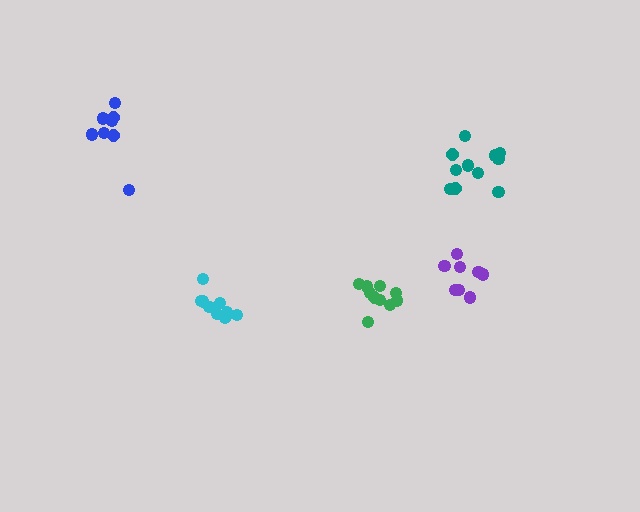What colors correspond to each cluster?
The clusters are colored: cyan, teal, purple, green, blue.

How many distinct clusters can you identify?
There are 5 distinct clusters.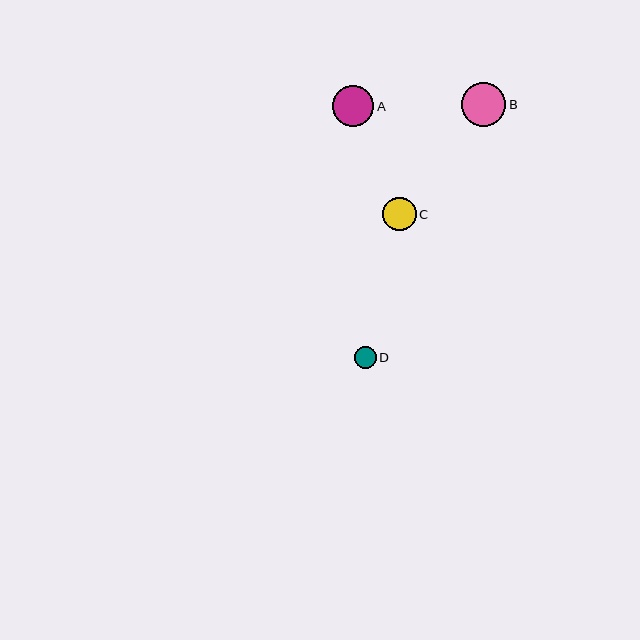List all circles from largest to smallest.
From largest to smallest: B, A, C, D.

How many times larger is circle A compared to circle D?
Circle A is approximately 1.9 times the size of circle D.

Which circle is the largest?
Circle B is the largest with a size of approximately 44 pixels.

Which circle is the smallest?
Circle D is the smallest with a size of approximately 21 pixels.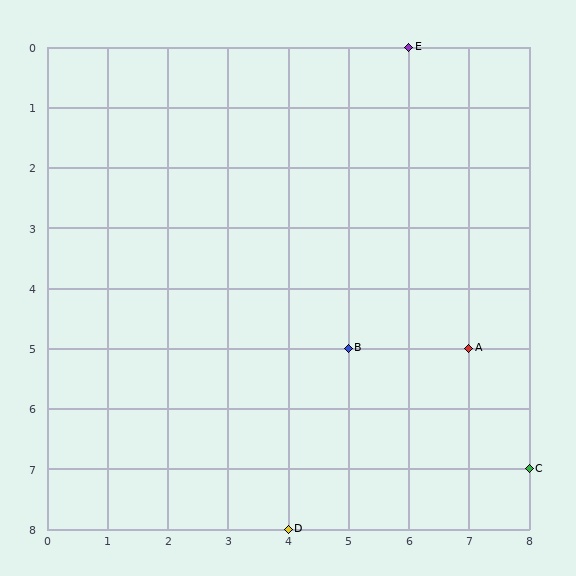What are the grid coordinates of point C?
Point C is at grid coordinates (8, 7).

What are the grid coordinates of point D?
Point D is at grid coordinates (4, 8).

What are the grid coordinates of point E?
Point E is at grid coordinates (6, 0).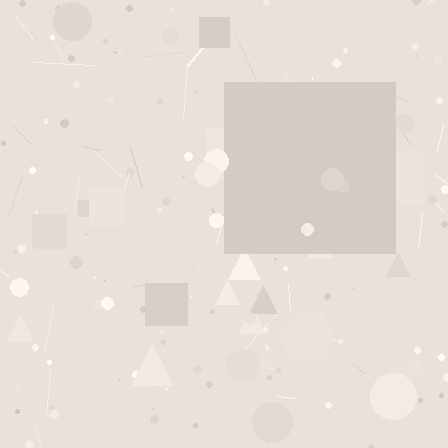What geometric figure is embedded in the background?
A square is embedded in the background.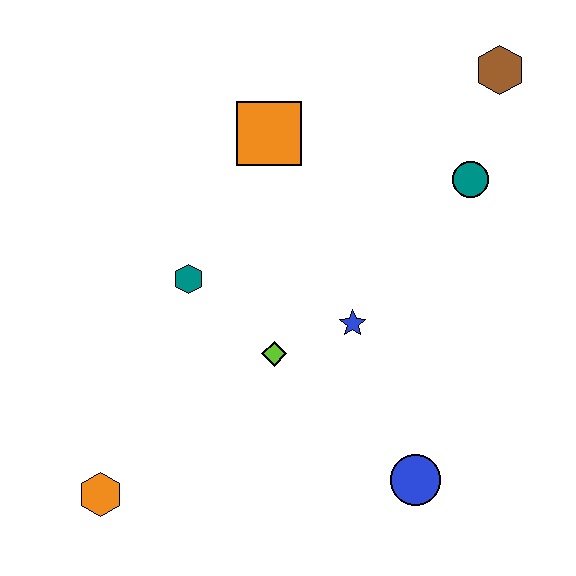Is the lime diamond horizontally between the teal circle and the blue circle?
No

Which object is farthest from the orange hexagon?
The brown hexagon is farthest from the orange hexagon.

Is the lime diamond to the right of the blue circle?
No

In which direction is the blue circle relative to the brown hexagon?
The blue circle is below the brown hexagon.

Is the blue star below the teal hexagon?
Yes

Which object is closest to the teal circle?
The brown hexagon is closest to the teal circle.